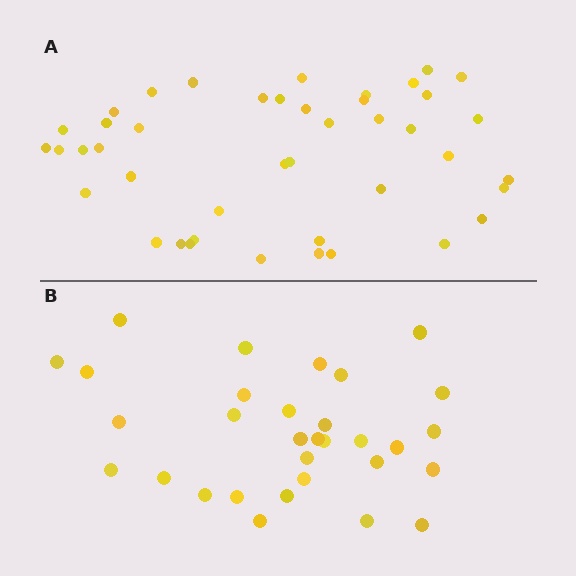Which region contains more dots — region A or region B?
Region A (the top region) has more dots.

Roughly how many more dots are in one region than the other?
Region A has roughly 12 or so more dots than region B.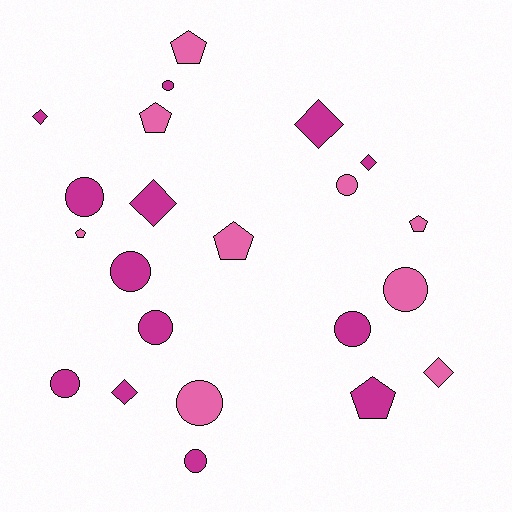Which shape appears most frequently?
Circle, with 10 objects.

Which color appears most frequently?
Magenta, with 13 objects.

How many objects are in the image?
There are 22 objects.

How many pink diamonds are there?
There is 1 pink diamond.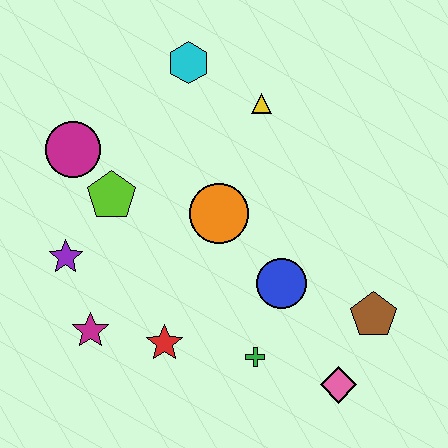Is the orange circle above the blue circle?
Yes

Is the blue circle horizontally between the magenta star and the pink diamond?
Yes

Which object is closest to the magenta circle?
The lime pentagon is closest to the magenta circle.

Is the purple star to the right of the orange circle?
No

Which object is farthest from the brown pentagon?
The magenta circle is farthest from the brown pentagon.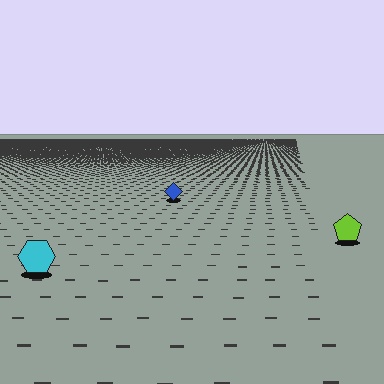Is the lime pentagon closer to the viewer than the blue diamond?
Yes. The lime pentagon is closer — you can tell from the texture gradient: the ground texture is coarser near it.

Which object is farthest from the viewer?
The blue diamond is farthest from the viewer. It appears smaller and the ground texture around it is denser.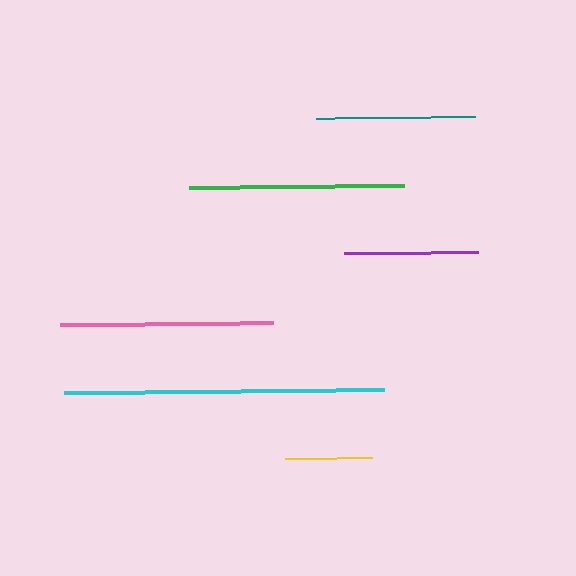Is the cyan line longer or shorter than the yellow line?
The cyan line is longer than the yellow line.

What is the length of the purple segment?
The purple segment is approximately 134 pixels long.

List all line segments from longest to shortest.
From longest to shortest: cyan, green, pink, teal, purple, yellow.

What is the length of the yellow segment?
The yellow segment is approximately 87 pixels long.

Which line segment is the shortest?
The yellow line is the shortest at approximately 87 pixels.